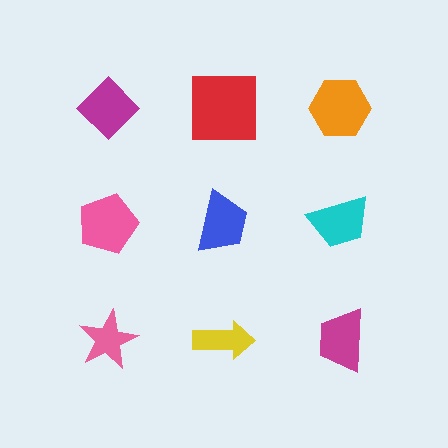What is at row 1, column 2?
A red square.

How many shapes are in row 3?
3 shapes.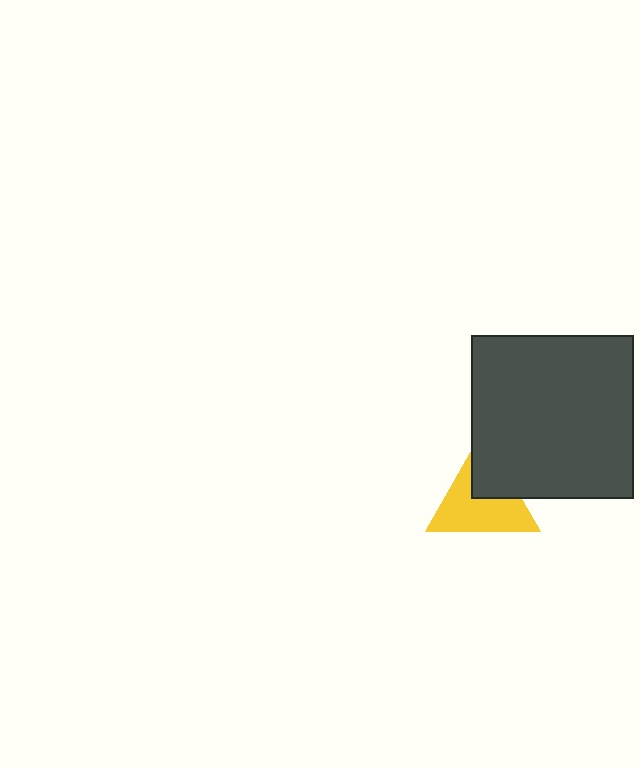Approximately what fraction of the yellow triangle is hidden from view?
Roughly 35% of the yellow triangle is hidden behind the dark gray square.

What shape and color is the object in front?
The object in front is a dark gray square.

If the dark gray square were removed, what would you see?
You would see the complete yellow triangle.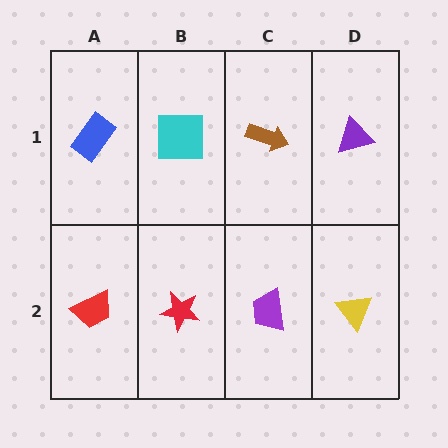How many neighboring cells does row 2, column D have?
2.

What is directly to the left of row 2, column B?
A red trapezoid.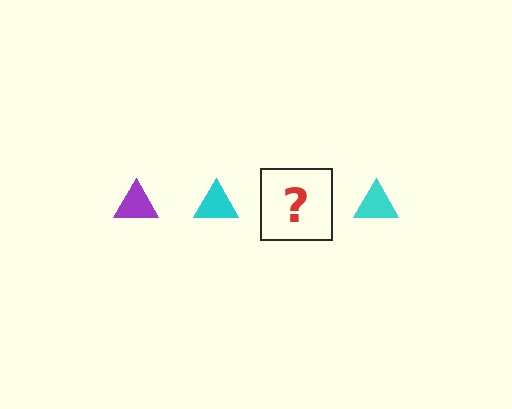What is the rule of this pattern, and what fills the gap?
The rule is that the pattern cycles through purple, cyan triangles. The gap should be filled with a purple triangle.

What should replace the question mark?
The question mark should be replaced with a purple triangle.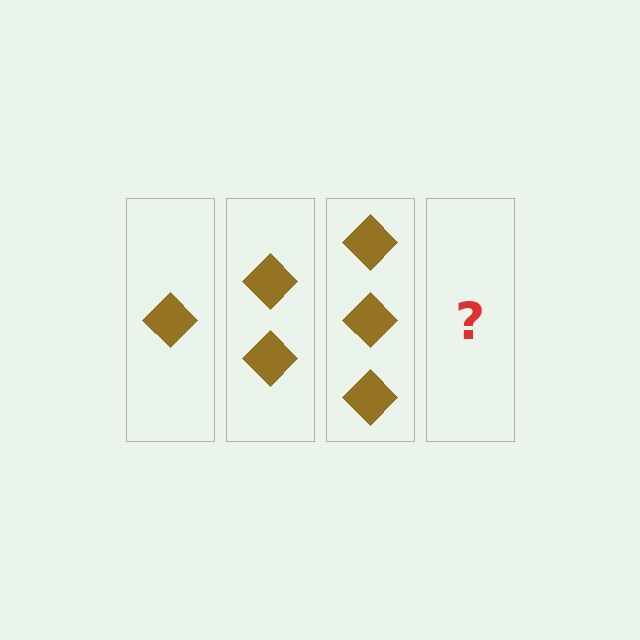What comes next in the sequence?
The next element should be 4 diamonds.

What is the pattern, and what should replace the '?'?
The pattern is that each step adds one more diamond. The '?' should be 4 diamonds.